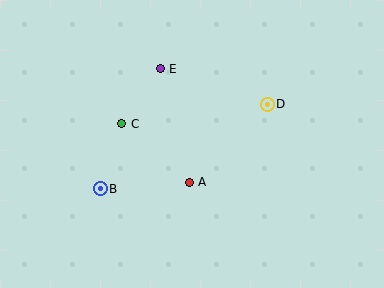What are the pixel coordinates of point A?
Point A is at (189, 182).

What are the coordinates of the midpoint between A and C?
The midpoint between A and C is at (155, 153).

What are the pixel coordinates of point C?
Point C is at (122, 124).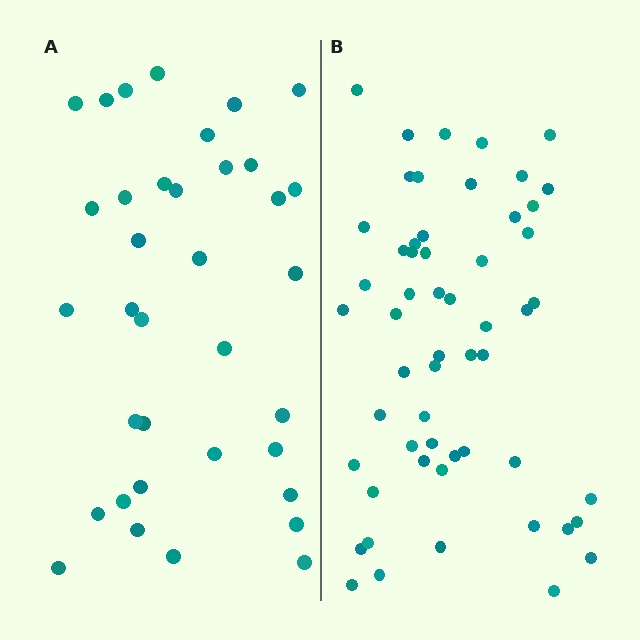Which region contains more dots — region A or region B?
Region B (the right region) has more dots.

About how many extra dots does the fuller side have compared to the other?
Region B has approximately 20 more dots than region A.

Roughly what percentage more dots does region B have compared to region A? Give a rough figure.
About 55% more.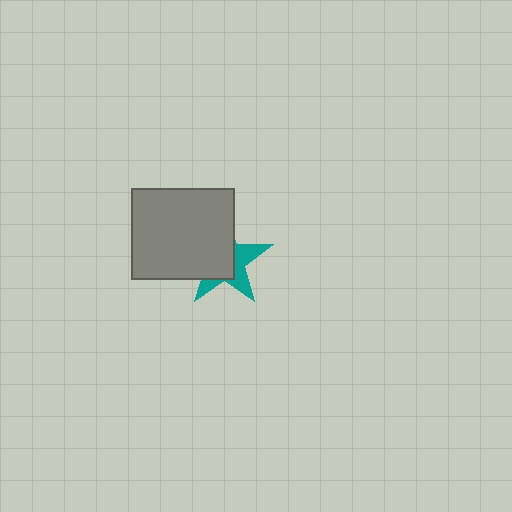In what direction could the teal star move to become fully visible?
The teal star could move toward the lower-right. That would shift it out from behind the gray rectangle entirely.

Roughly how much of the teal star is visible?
A small part of it is visible (roughly 40%).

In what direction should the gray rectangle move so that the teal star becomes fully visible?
The gray rectangle should move toward the upper-left. That is the shortest direction to clear the overlap and leave the teal star fully visible.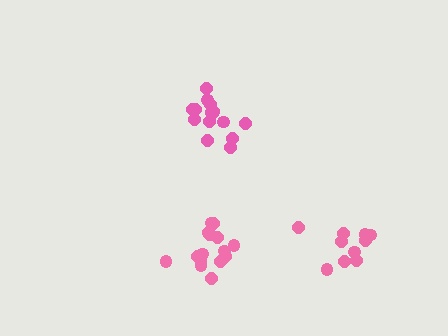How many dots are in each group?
Group 1: 15 dots, Group 2: 15 dots, Group 3: 10 dots (40 total).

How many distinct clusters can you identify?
There are 3 distinct clusters.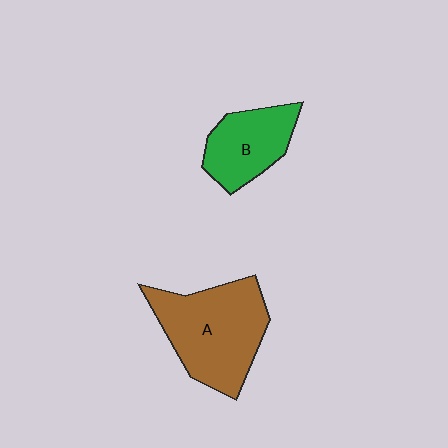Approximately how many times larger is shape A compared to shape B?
Approximately 1.6 times.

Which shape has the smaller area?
Shape B (green).